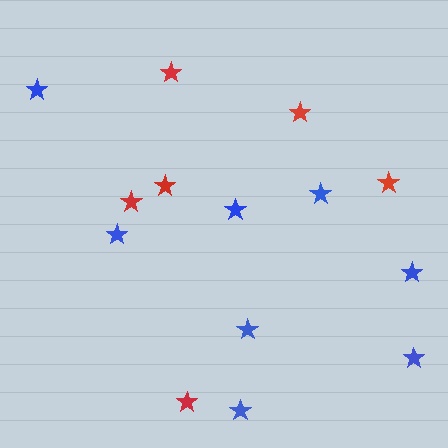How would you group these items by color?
There are 2 groups: one group of red stars (6) and one group of blue stars (8).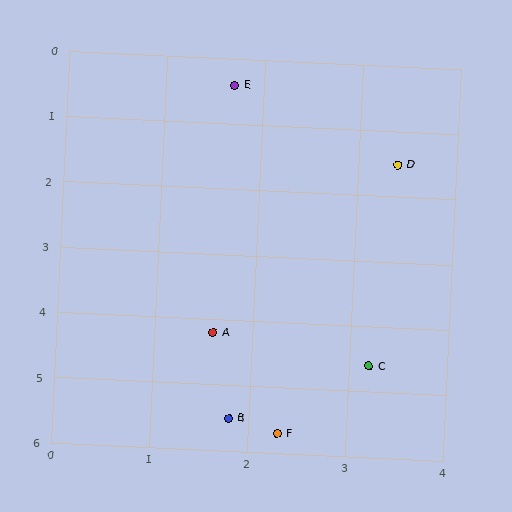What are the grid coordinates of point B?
Point B is at approximately (1.8, 5.5).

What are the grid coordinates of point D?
Point D is at approximately (3.4, 1.5).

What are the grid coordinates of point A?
Point A is at approximately (1.6, 4.2).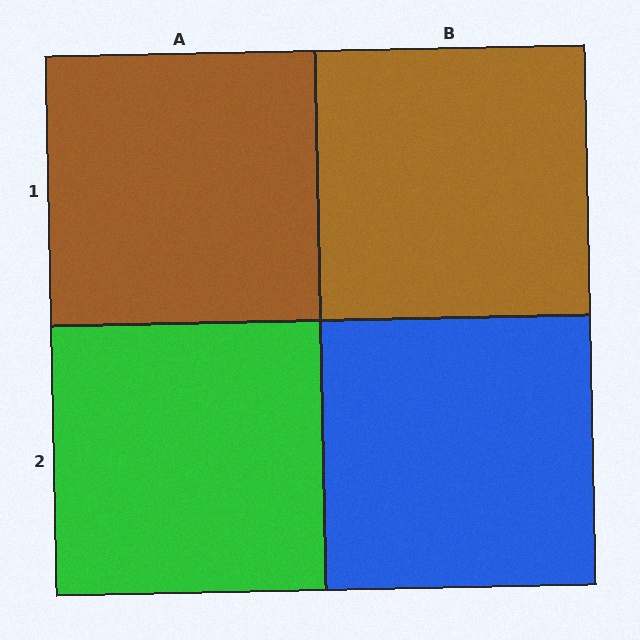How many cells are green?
1 cell is green.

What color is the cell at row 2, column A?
Green.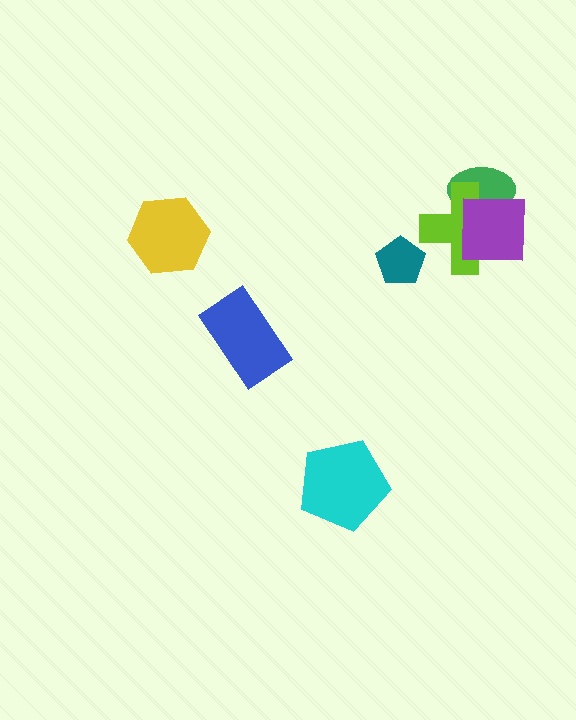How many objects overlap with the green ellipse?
2 objects overlap with the green ellipse.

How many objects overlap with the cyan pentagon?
0 objects overlap with the cyan pentagon.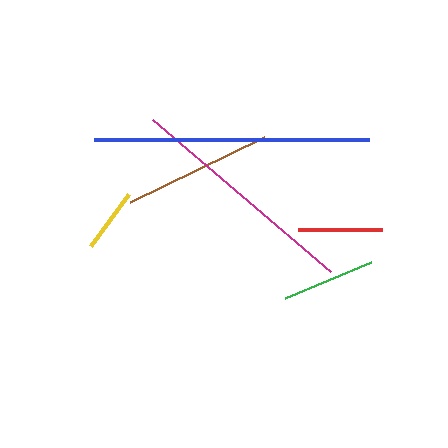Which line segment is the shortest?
The yellow line is the shortest at approximately 64 pixels.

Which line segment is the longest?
The blue line is the longest at approximately 275 pixels.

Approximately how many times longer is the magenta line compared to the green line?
The magenta line is approximately 2.5 times the length of the green line.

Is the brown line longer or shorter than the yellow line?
The brown line is longer than the yellow line.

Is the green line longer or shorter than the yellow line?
The green line is longer than the yellow line.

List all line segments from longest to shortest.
From longest to shortest: blue, magenta, brown, green, red, yellow.